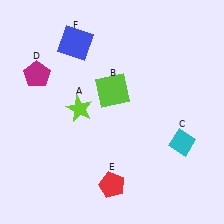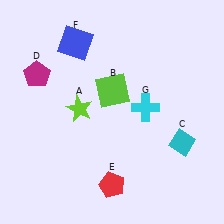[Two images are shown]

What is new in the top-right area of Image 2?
A cyan cross (G) was added in the top-right area of Image 2.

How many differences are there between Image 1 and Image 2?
There is 1 difference between the two images.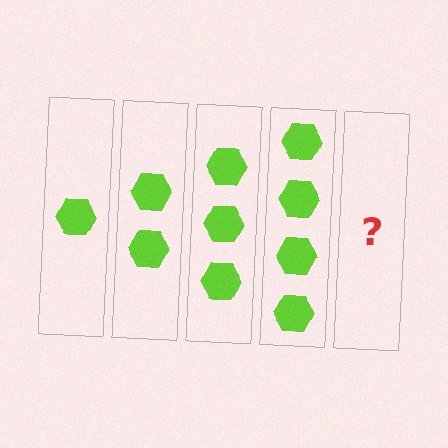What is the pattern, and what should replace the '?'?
The pattern is that each step adds one more hexagon. The '?' should be 5 hexagons.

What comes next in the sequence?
The next element should be 5 hexagons.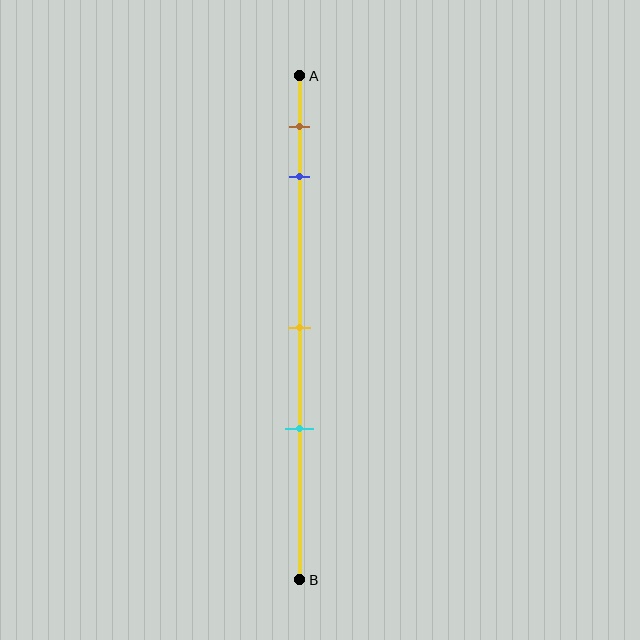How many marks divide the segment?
There are 4 marks dividing the segment.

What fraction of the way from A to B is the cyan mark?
The cyan mark is approximately 70% (0.7) of the way from A to B.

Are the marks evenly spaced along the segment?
No, the marks are not evenly spaced.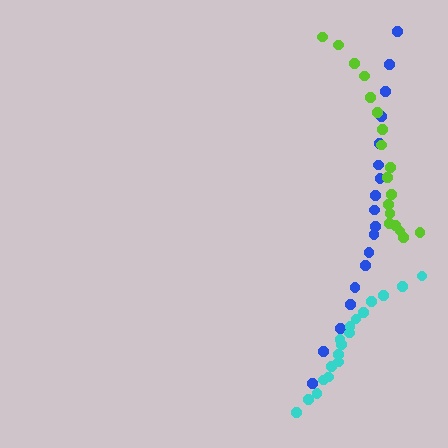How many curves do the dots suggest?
There are 3 distinct paths.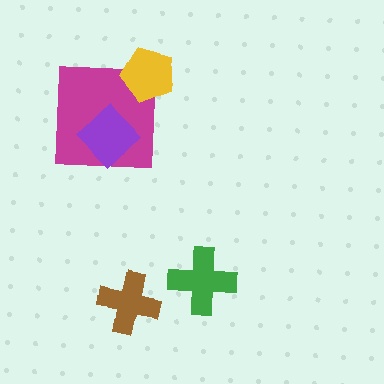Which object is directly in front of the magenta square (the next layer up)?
The purple diamond is directly in front of the magenta square.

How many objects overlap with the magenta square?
2 objects overlap with the magenta square.